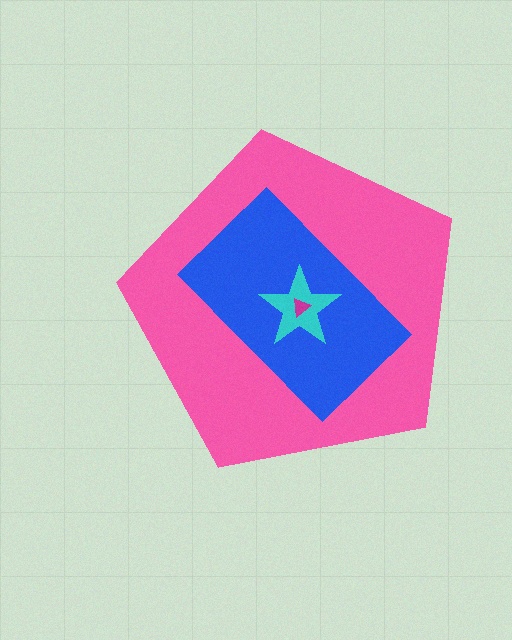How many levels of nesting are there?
4.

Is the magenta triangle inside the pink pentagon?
Yes.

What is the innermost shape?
The magenta triangle.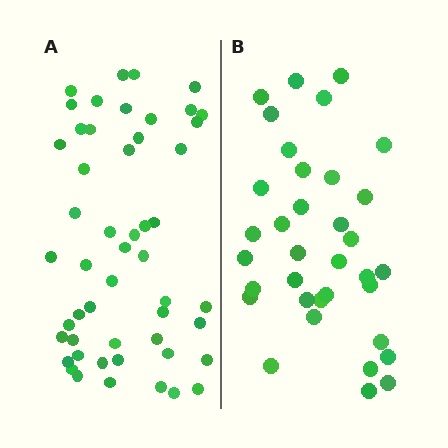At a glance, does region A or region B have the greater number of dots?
Region A (the left region) has more dots.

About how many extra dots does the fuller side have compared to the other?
Region A has approximately 15 more dots than region B.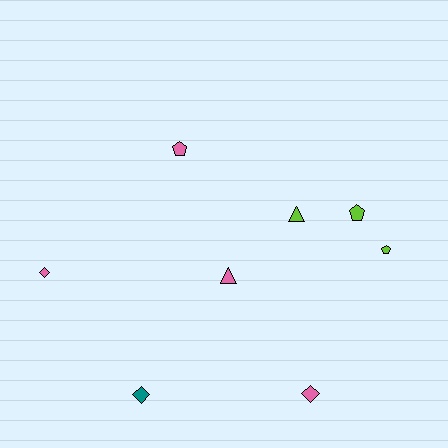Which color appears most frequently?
Pink, with 4 objects.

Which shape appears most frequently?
Pentagon, with 3 objects.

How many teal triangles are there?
There are no teal triangles.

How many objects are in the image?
There are 8 objects.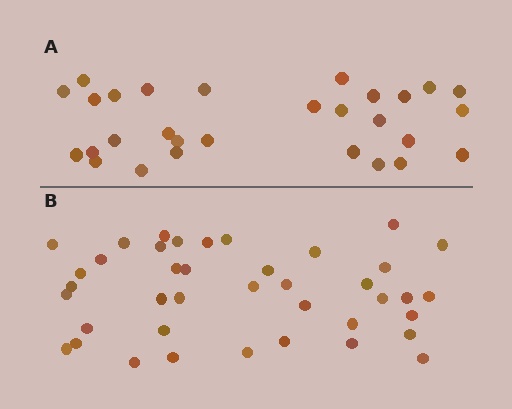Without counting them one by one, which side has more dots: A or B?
Region B (the bottom region) has more dots.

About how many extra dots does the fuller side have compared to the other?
Region B has roughly 12 or so more dots than region A.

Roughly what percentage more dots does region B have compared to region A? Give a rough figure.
About 40% more.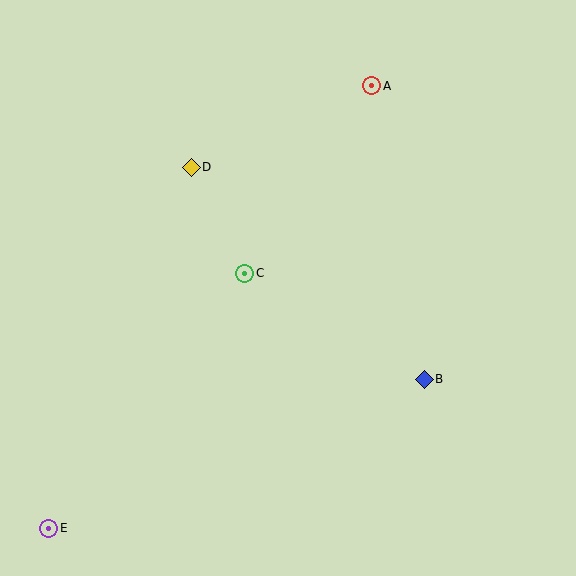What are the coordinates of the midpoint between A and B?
The midpoint between A and B is at (398, 232).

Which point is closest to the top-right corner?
Point A is closest to the top-right corner.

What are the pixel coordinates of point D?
Point D is at (191, 167).